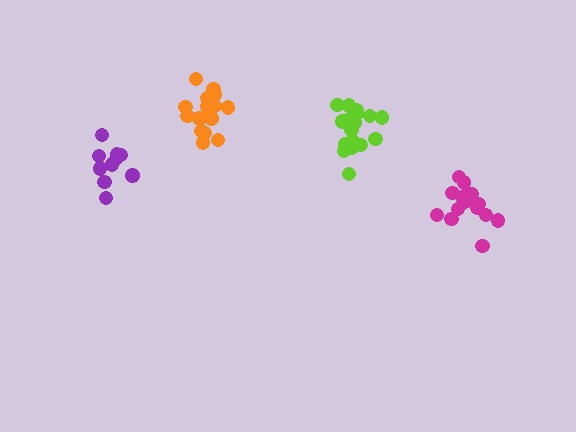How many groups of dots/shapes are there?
There are 4 groups.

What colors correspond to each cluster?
The clusters are colored: purple, magenta, orange, lime.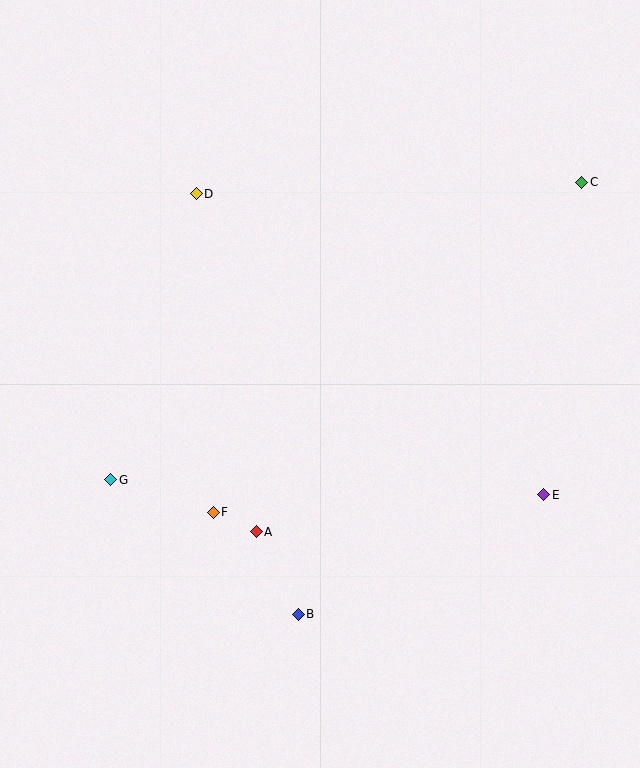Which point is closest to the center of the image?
Point A at (256, 532) is closest to the center.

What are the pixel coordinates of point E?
Point E is at (544, 495).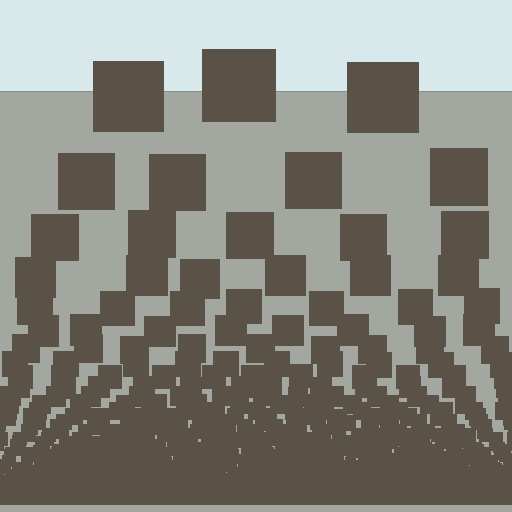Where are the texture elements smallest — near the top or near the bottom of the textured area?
Near the bottom.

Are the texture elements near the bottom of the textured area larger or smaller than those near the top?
Smaller. The gradient is inverted — elements near the bottom are smaller and denser.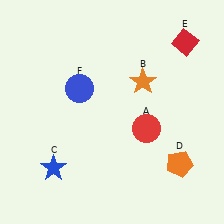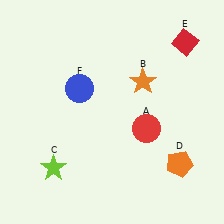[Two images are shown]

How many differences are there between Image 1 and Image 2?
There is 1 difference between the two images.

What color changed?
The star (C) changed from blue in Image 1 to lime in Image 2.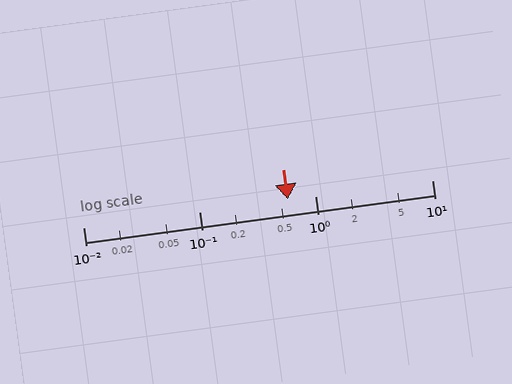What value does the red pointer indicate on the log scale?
The pointer indicates approximately 0.58.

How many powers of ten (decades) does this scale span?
The scale spans 3 decades, from 0.01 to 10.